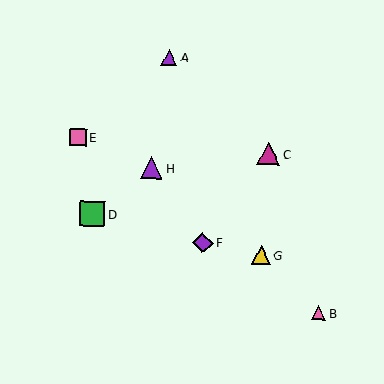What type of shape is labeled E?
Shape E is a pink square.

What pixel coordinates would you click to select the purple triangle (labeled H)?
Click at (152, 168) to select the purple triangle H.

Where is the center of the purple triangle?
The center of the purple triangle is at (152, 168).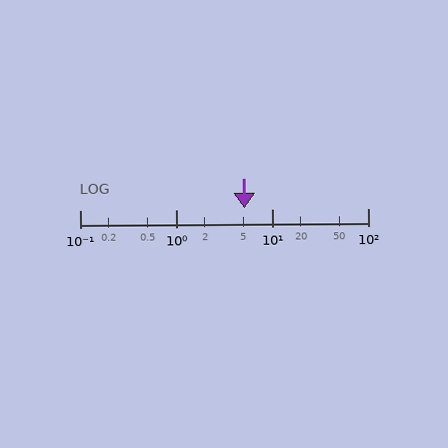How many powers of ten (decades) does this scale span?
The scale spans 3 decades, from 0.1 to 100.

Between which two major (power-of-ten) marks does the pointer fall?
The pointer is between 1 and 10.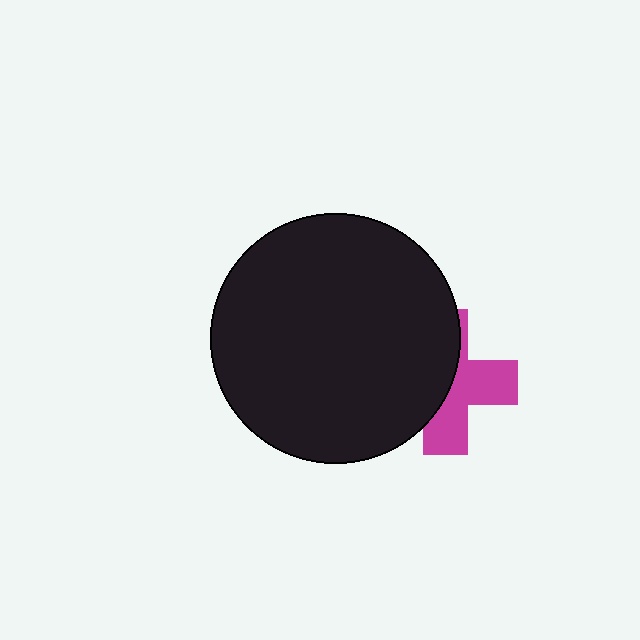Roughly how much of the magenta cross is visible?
About half of it is visible (roughly 48%).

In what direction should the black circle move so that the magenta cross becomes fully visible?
The black circle should move left. That is the shortest direction to clear the overlap and leave the magenta cross fully visible.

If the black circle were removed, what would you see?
You would see the complete magenta cross.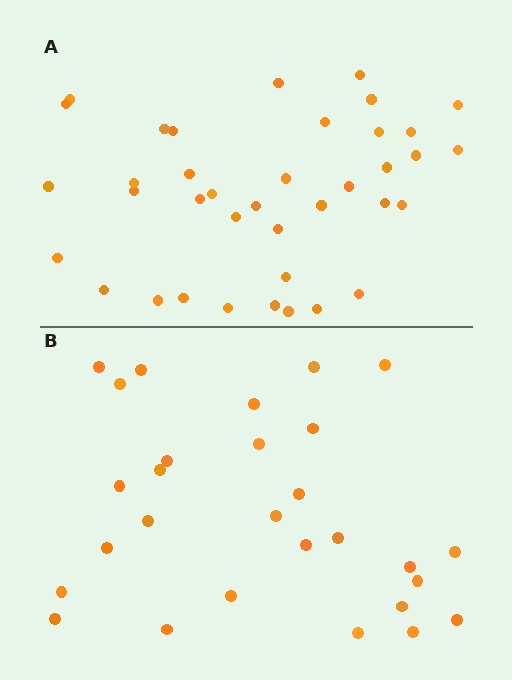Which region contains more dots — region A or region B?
Region A (the top region) has more dots.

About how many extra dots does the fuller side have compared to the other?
Region A has roughly 10 or so more dots than region B.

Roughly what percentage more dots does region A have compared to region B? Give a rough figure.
About 35% more.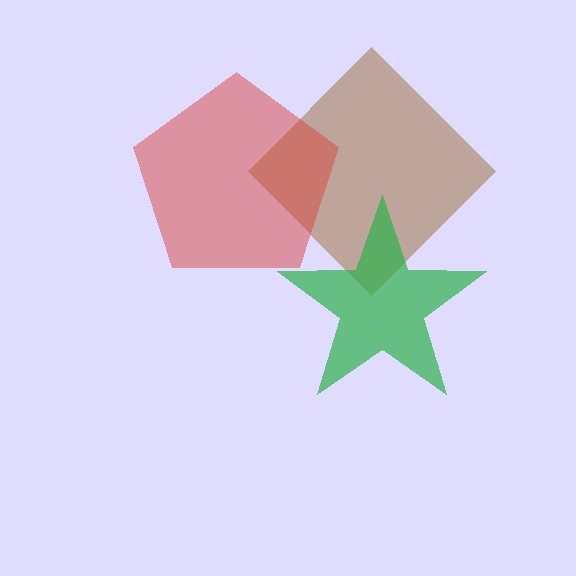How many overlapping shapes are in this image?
There are 3 overlapping shapes in the image.